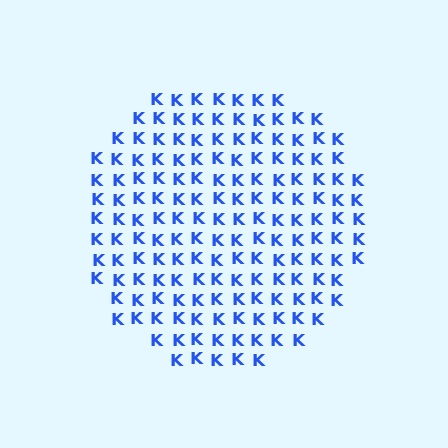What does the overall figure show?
The overall figure shows a circle.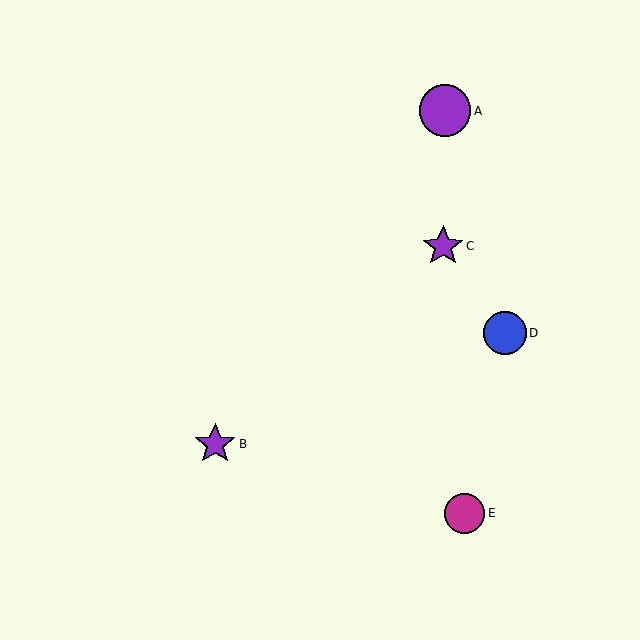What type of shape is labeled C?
Shape C is a purple star.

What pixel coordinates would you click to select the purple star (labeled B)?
Click at (215, 444) to select the purple star B.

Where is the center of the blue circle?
The center of the blue circle is at (505, 333).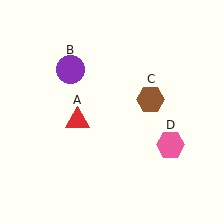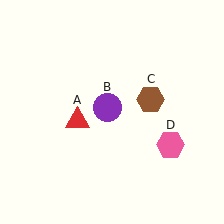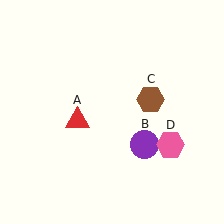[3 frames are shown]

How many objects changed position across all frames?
1 object changed position: purple circle (object B).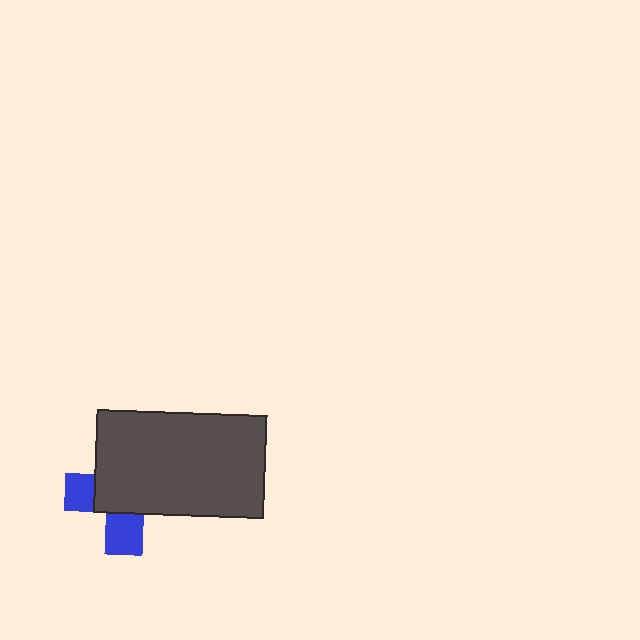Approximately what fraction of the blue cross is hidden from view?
Roughly 67% of the blue cross is hidden behind the dark gray rectangle.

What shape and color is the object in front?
The object in front is a dark gray rectangle.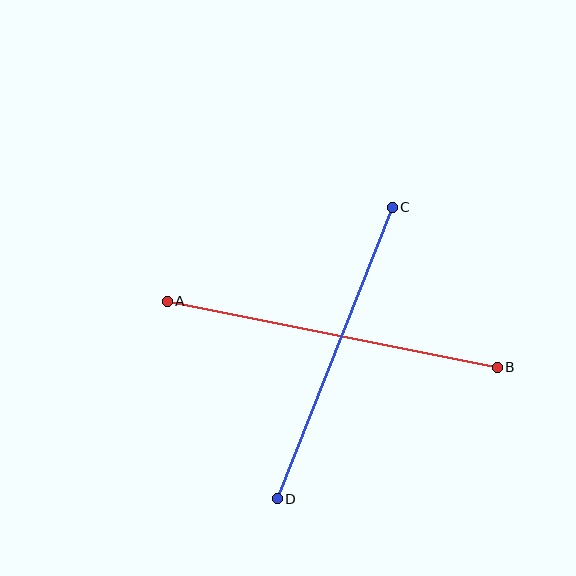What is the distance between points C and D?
The distance is approximately 314 pixels.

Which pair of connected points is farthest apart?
Points A and B are farthest apart.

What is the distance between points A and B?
The distance is approximately 337 pixels.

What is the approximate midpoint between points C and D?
The midpoint is at approximately (335, 353) pixels.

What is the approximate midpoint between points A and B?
The midpoint is at approximately (332, 334) pixels.